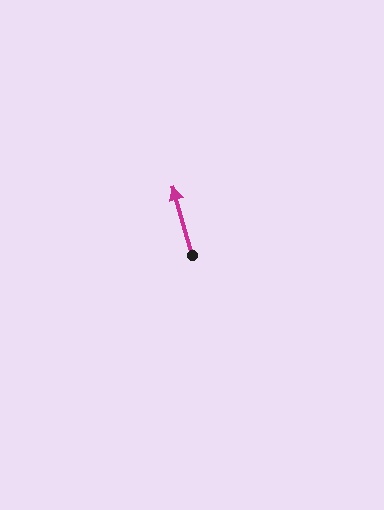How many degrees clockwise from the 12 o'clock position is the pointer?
Approximately 344 degrees.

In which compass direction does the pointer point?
North.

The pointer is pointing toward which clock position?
Roughly 11 o'clock.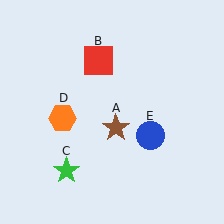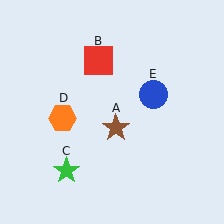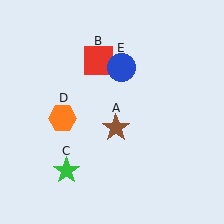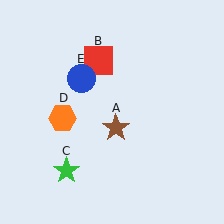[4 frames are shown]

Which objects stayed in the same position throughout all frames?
Brown star (object A) and red square (object B) and green star (object C) and orange hexagon (object D) remained stationary.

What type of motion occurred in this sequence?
The blue circle (object E) rotated counterclockwise around the center of the scene.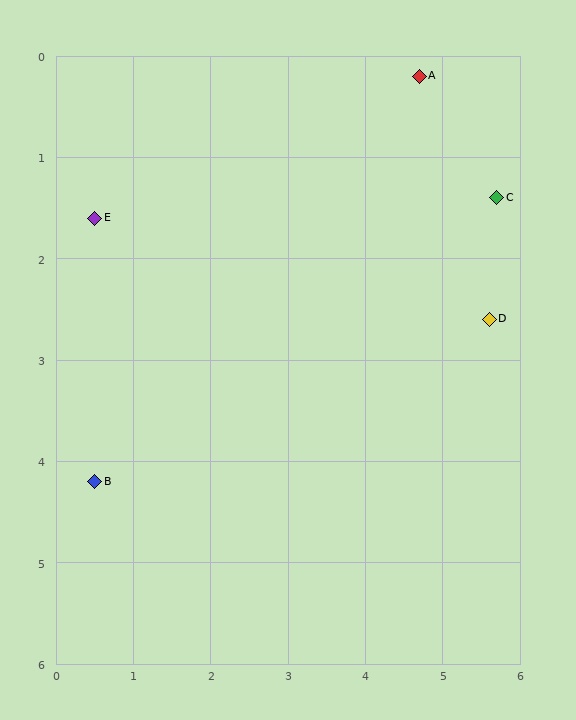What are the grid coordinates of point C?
Point C is at approximately (5.7, 1.4).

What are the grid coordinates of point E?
Point E is at approximately (0.5, 1.6).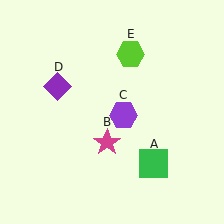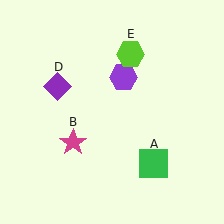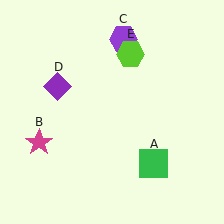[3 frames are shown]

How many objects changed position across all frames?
2 objects changed position: magenta star (object B), purple hexagon (object C).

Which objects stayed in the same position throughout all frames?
Green square (object A) and purple diamond (object D) and lime hexagon (object E) remained stationary.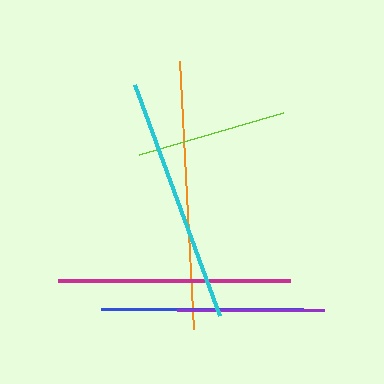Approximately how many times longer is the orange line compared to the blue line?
The orange line is approximately 1.3 times the length of the blue line.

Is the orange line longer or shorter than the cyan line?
The orange line is longer than the cyan line.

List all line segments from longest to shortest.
From longest to shortest: orange, cyan, magenta, blue, lime, purple.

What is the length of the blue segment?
The blue segment is approximately 201 pixels long.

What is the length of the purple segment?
The purple segment is approximately 146 pixels long.